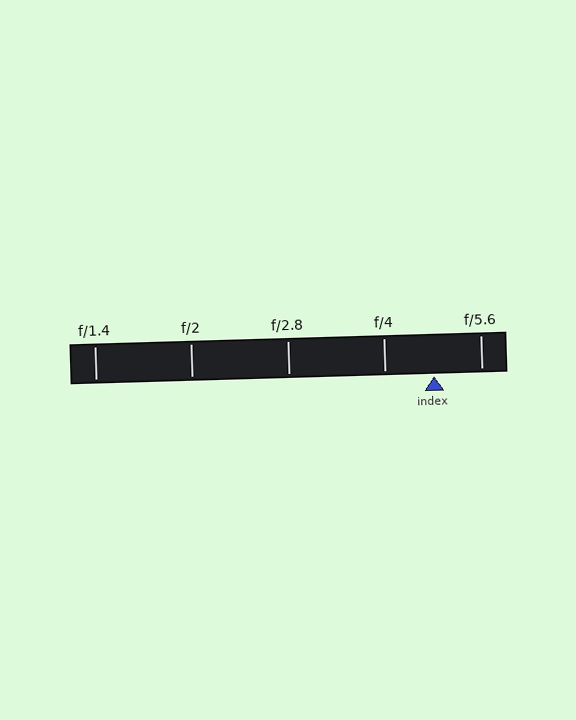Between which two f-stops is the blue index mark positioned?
The index mark is between f/4 and f/5.6.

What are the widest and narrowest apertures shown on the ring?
The widest aperture shown is f/1.4 and the narrowest is f/5.6.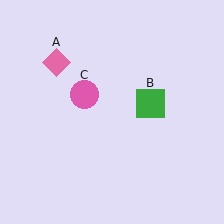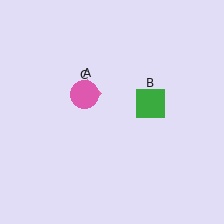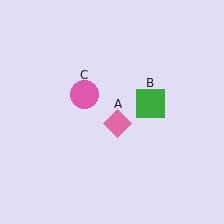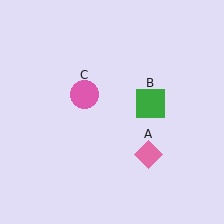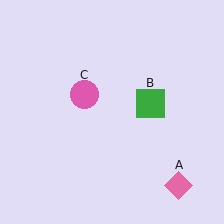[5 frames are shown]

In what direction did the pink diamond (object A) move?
The pink diamond (object A) moved down and to the right.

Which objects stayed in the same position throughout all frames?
Green square (object B) and pink circle (object C) remained stationary.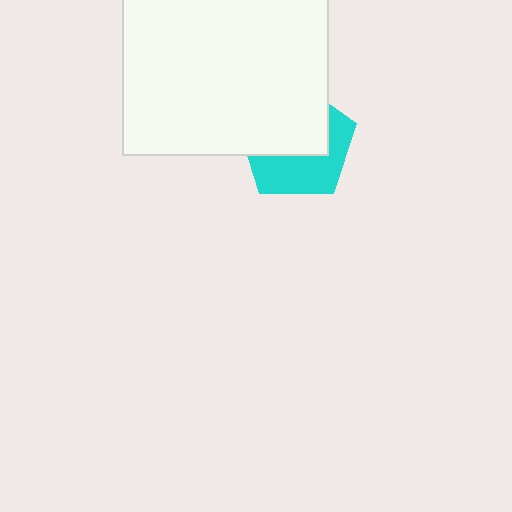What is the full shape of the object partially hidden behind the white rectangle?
The partially hidden object is a cyan pentagon.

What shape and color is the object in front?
The object in front is a white rectangle.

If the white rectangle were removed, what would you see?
You would see the complete cyan pentagon.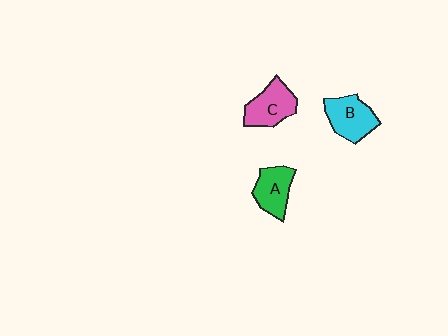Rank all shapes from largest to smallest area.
From largest to smallest: B (cyan), C (pink), A (green).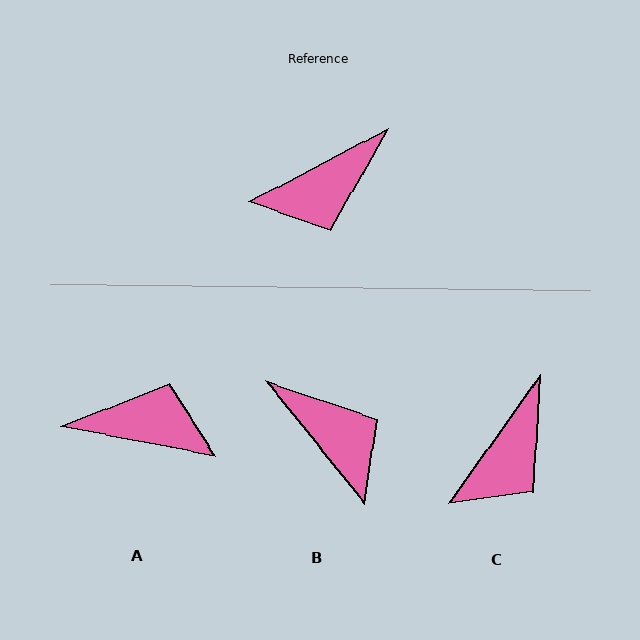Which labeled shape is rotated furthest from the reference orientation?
A, about 142 degrees away.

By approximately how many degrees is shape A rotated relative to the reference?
Approximately 142 degrees counter-clockwise.